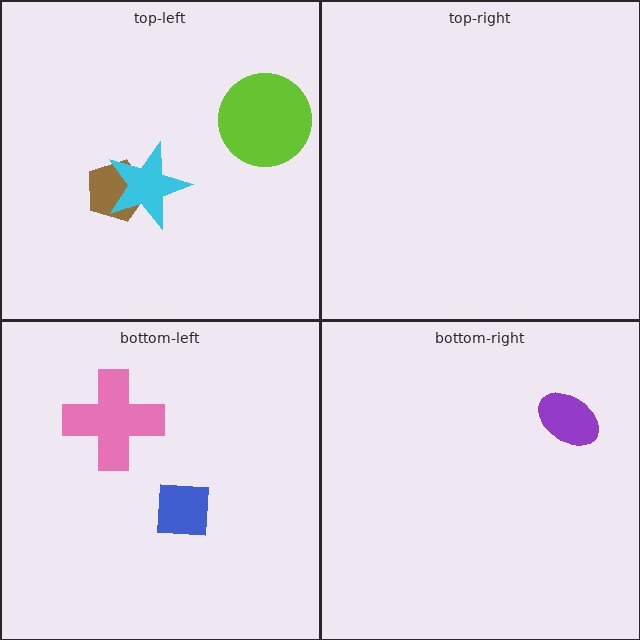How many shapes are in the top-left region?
3.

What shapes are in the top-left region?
The brown pentagon, the cyan star, the lime circle.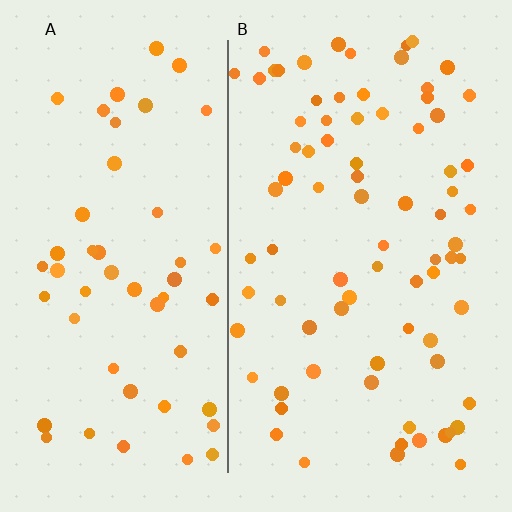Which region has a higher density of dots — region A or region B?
B (the right).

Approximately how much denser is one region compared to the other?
Approximately 1.5× — region B over region A.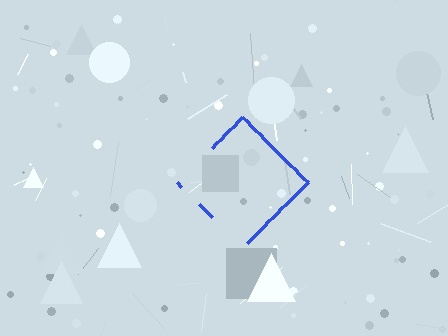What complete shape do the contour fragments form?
The contour fragments form a diamond.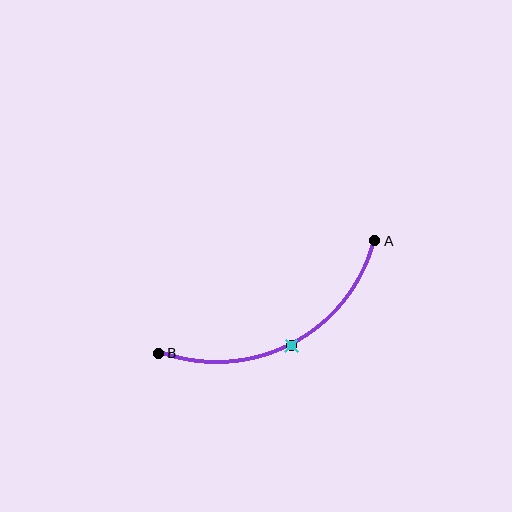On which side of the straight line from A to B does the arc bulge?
The arc bulges below the straight line connecting A and B.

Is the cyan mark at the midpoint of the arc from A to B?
Yes. The cyan mark lies on the arc at equal arc-length from both A and B — it is the arc midpoint.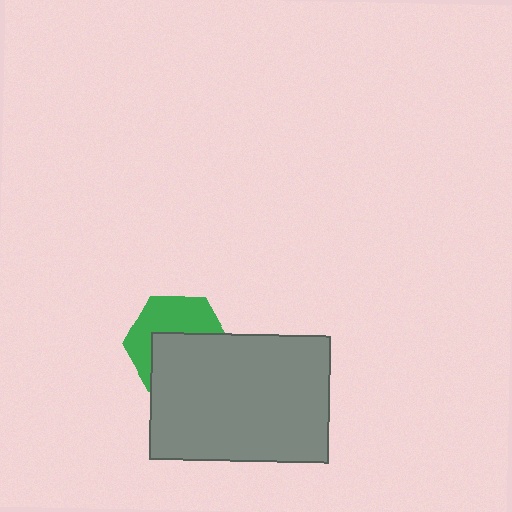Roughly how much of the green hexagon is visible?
About half of it is visible (roughly 48%).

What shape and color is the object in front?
The object in front is a gray rectangle.